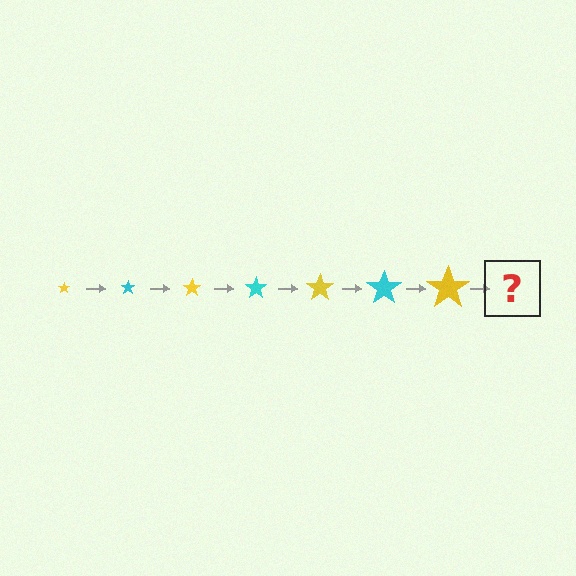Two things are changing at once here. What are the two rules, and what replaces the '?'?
The two rules are that the star grows larger each step and the color cycles through yellow and cyan. The '?' should be a cyan star, larger than the previous one.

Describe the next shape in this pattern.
It should be a cyan star, larger than the previous one.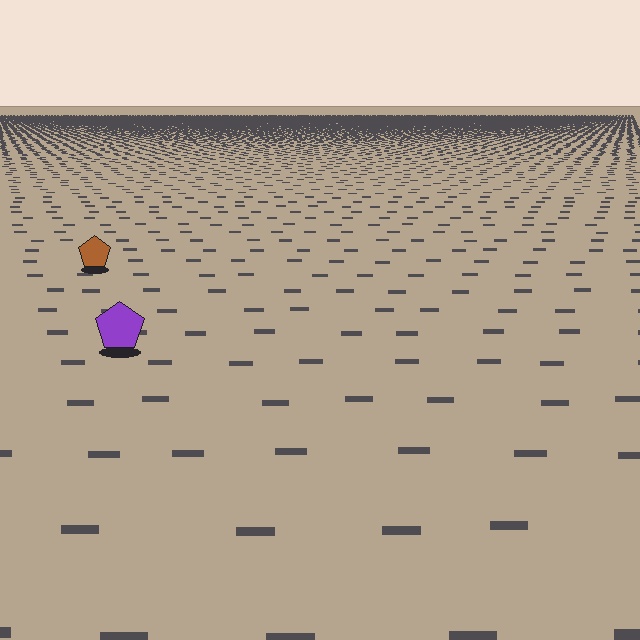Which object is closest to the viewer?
The purple pentagon is closest. The texture marks near it are larger and more spread out.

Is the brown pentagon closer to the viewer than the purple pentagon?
No. The purple pentagon is closer — you can tell from the texture gradient: the ground texture is coarser near it.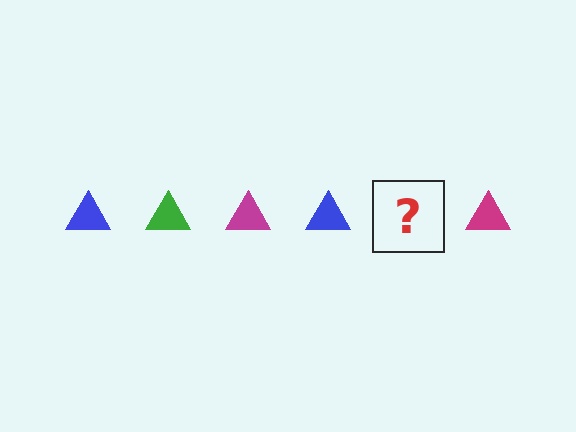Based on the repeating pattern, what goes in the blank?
The blank should be a green triangle.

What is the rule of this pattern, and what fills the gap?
The rule is that the pattern cycles through blue, green, magenta triangles. The gap should be filled with a green triangle.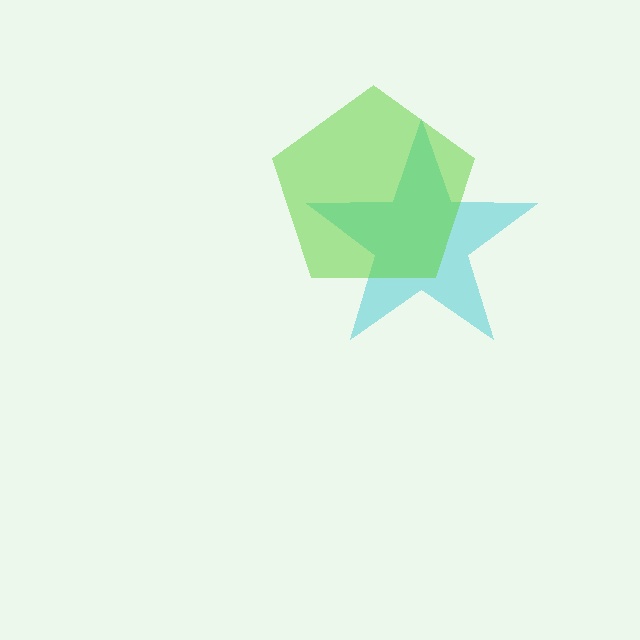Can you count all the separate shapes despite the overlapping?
Yes, there are 2 separate shapes.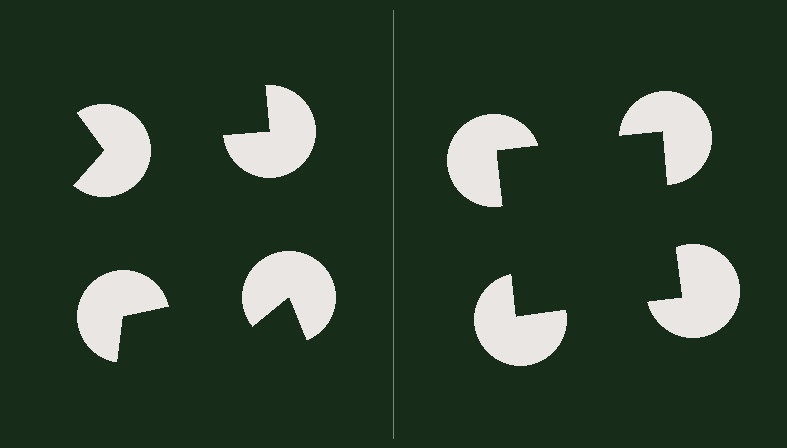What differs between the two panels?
The pac-man discs are positioned identically on both sides; only the wedge orientations differ. On the right they align to a square; on the left they are misaligned.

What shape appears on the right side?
An illusory square.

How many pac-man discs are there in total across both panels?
8 — 4 on each side.